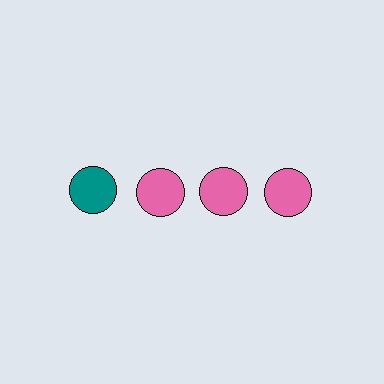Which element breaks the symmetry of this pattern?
The teal circle in the top row, leftmost column breaks the symmetry. All other shapes are pink circles.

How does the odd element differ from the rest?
It has a different color: teal instead of pink.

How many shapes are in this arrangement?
There are 4 shapes arranged in a grid pattern.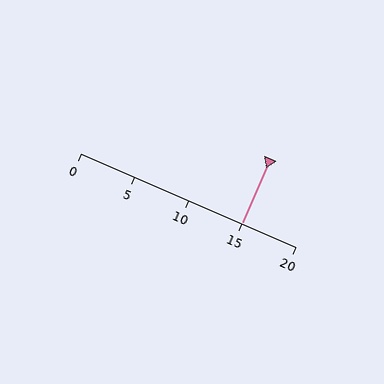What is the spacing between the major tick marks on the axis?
The major ticks are spaced 5 apart.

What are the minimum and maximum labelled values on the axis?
The axis runs from 0 to 20.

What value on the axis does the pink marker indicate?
The marker indicates approximately 15.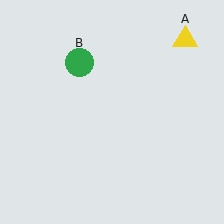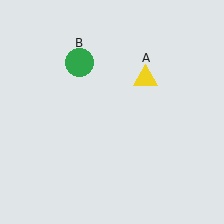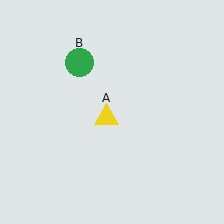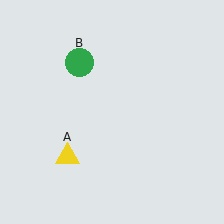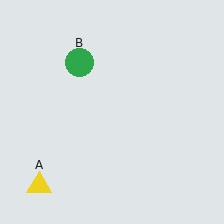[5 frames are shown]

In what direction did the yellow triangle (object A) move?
The yellow triangle (object A) moved down and to the left.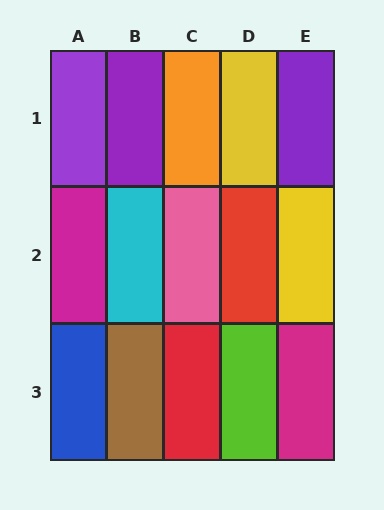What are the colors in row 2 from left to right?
Magenta, cyan, pink, red, yellow.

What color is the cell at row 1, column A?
Purple.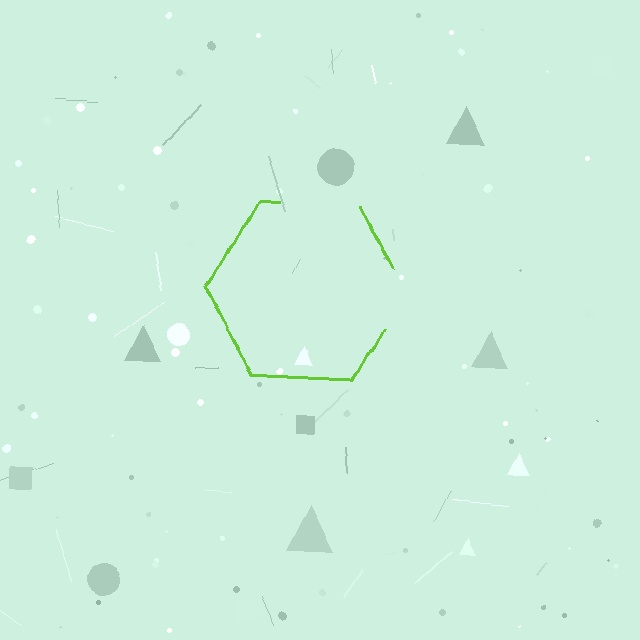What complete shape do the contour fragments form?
The contour fragments form a hexagon.